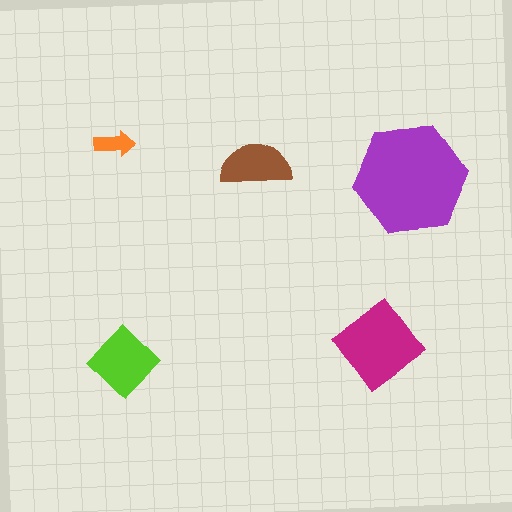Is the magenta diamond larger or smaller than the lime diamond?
Larger.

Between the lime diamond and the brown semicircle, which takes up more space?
The lime diamond.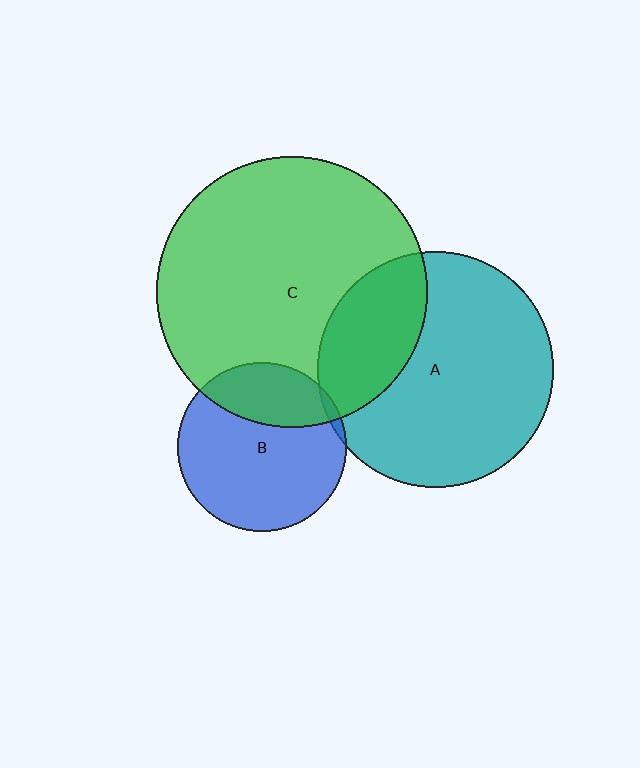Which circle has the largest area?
Circle C (green).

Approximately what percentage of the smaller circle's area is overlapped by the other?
Approximately 30%.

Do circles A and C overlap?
Yes.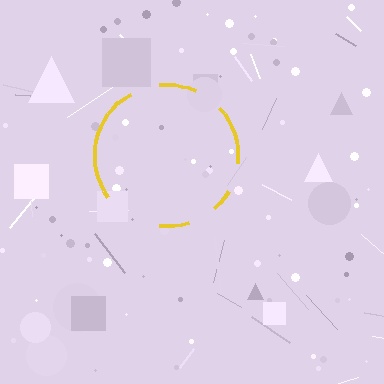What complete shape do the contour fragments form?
The contour fragments form a circle.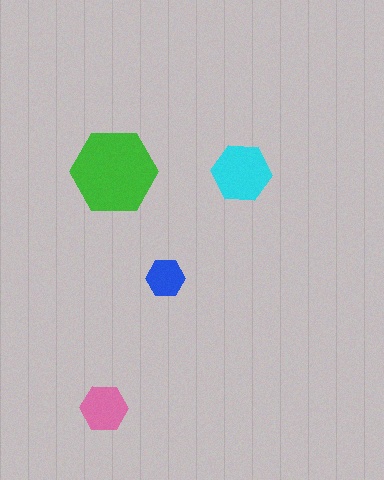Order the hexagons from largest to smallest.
the green one, the cyan one, the pink one, the blue one.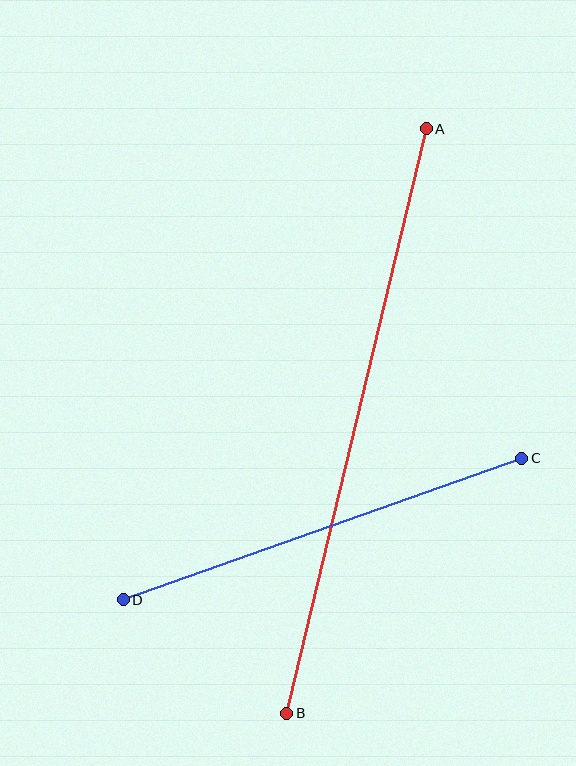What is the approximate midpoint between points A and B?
The midpoint is at approximately (356, 421) pixels.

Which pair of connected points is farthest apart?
Points A and B are farthest apart.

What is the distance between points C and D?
The distance is approximately 423 pixels.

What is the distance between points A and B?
The distance is approximately 601 pixels.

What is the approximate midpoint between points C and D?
The midpoint is at approximately (322, 529) pixels.